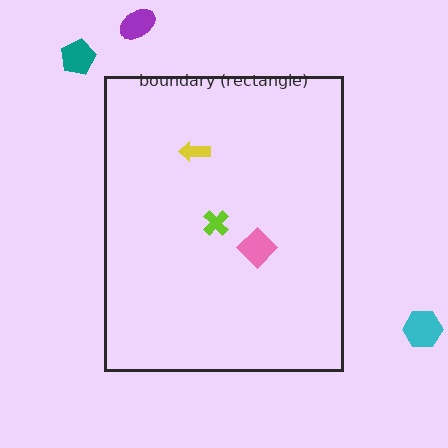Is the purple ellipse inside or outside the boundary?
Outside.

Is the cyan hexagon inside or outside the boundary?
Outside.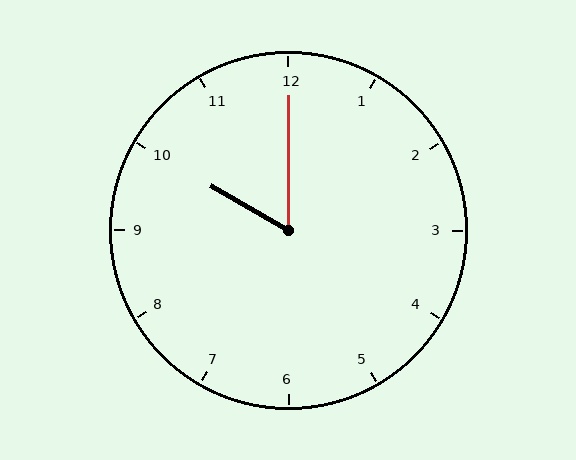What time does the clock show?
10:00.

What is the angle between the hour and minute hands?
Approximately 60 degrees.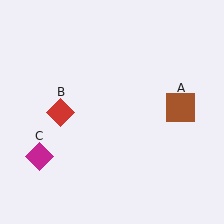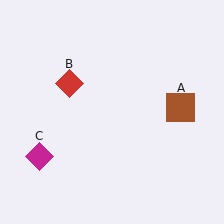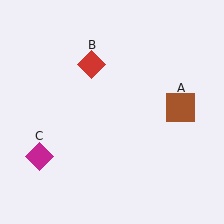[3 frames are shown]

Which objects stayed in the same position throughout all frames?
Brown square (object A) and magenta diamond (object C) remained stationary.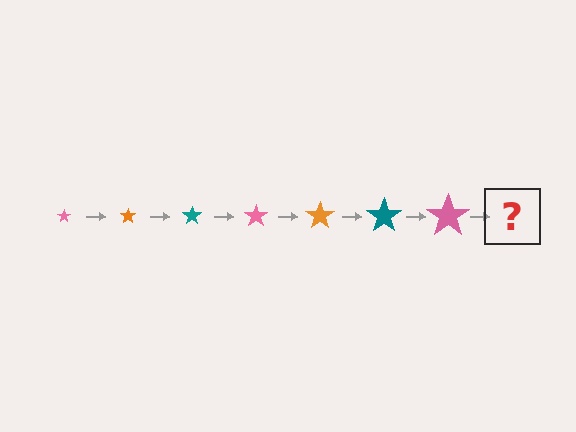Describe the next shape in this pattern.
It should be an orange star, larger than the previous one.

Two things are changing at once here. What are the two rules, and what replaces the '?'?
The two rules are that the star grows larger each step and the color cycles through pink, orange, and teal. The '?' should be an orange star, larger than the previous one.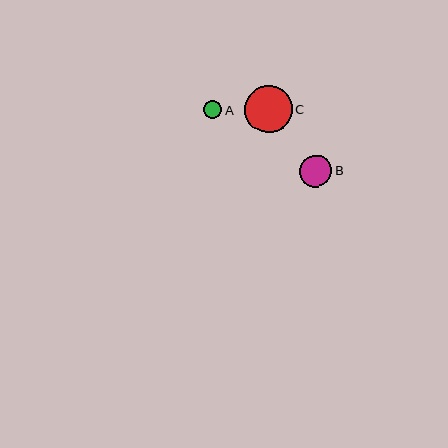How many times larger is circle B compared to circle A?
Circle B is approximately 1.8 times the size of circle A.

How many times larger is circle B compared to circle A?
Circle B is approximately 1.8 times the size of circle A.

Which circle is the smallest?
Circle A is the smallest with a size of approximately 18 pixels.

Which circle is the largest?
Circle C is the largest with a size of approximately 47 pixels.